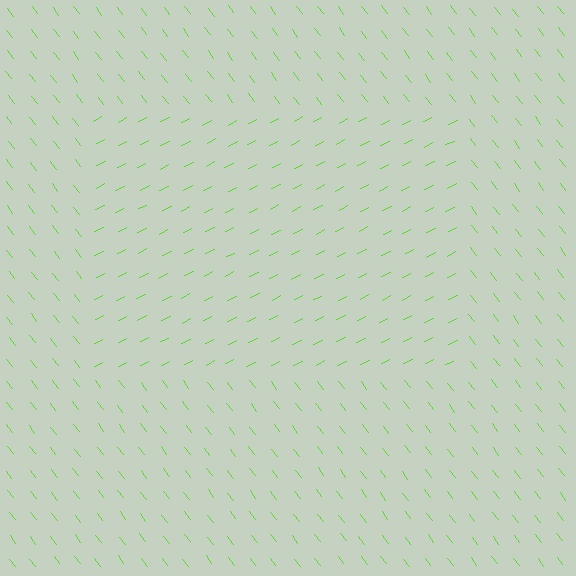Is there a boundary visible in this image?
Yes, there is a texture boundary formed by a change in line orientation.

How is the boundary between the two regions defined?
The boundary is defined purely by a change in line orientation (approximately 79 degrees difference). All lines are the same color and thickness.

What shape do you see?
I see a rectangle.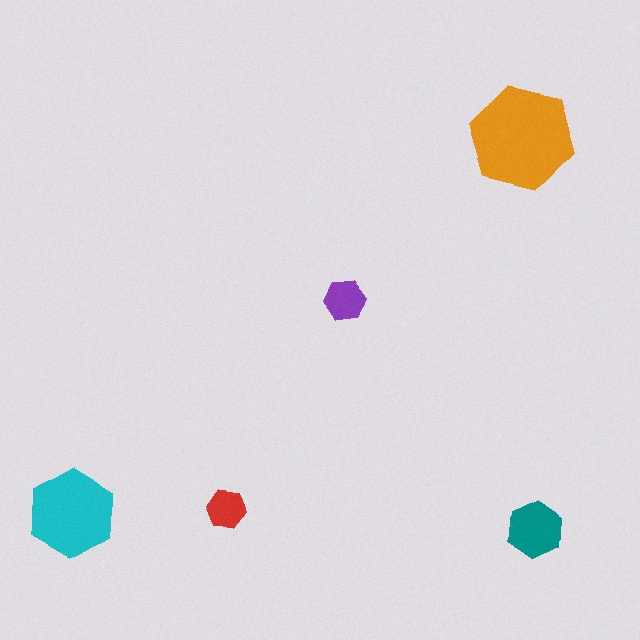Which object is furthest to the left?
The cyan hexagon is leftmost.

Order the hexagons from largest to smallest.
the orange one, the cyan one, the teal one, the purple one, the red one.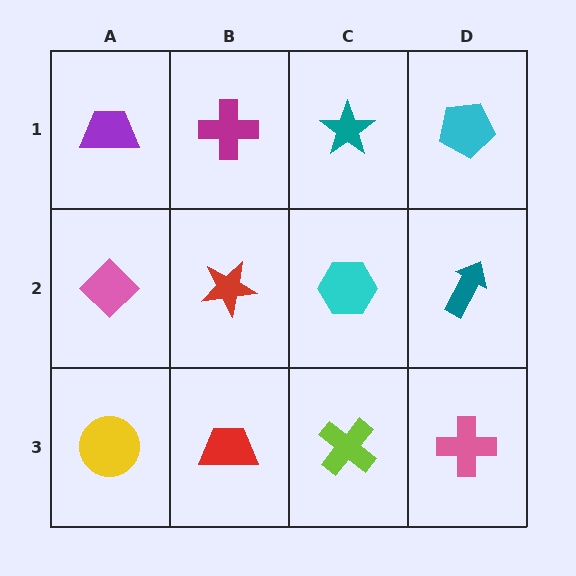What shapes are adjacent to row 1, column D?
A teal arrow (row 2, column D), a teal star (row 1, column C).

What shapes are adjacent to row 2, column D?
A cyan pentagon (row 1, column D), a pink cross (row 3, column D), a cyan hexagon (row 2, column C).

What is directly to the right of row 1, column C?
A cyan pentagon.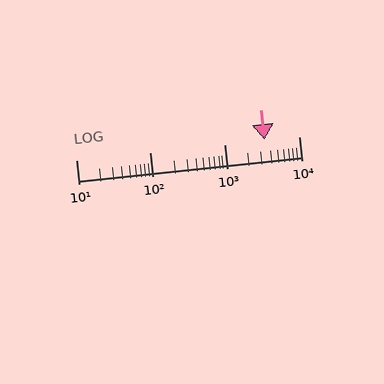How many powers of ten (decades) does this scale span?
The scale spans 3 decades, from 10 to 10000.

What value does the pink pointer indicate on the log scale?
The pointer indicates approximately 3400.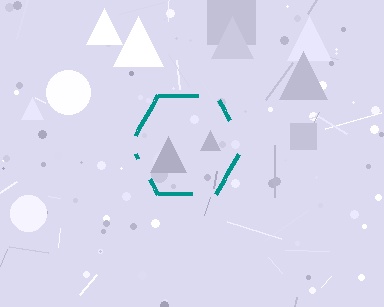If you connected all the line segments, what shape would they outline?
They would outline a hexagon.